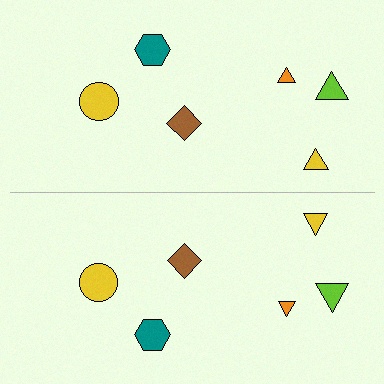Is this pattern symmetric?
Yes, this pattern has bilateral (reflection) symmetry.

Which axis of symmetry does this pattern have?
The pattern has a horizontal axis of symmetry running through the center of the image.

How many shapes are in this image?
There are 12 shapes in this image.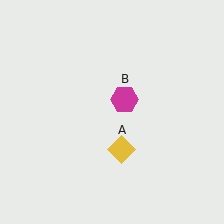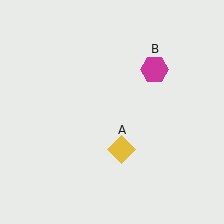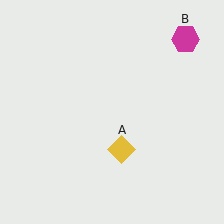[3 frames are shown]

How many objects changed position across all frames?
1 object changed position: magenta hexagon (object B).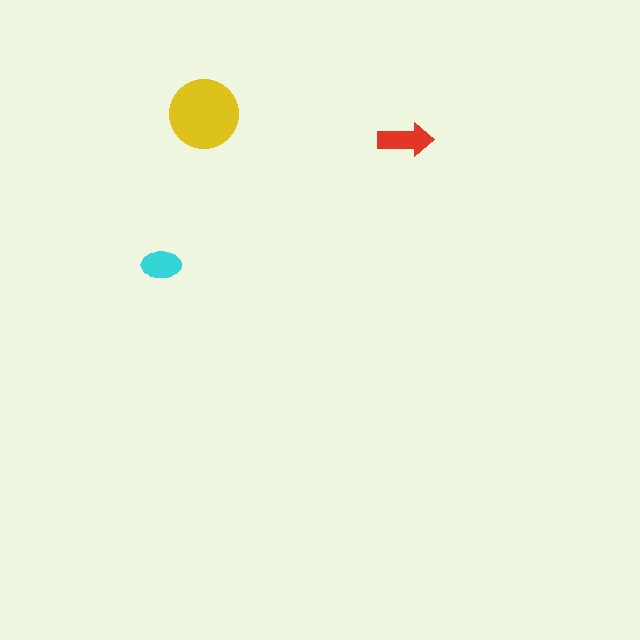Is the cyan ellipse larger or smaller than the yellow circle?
Smaller.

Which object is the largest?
The yellow circle.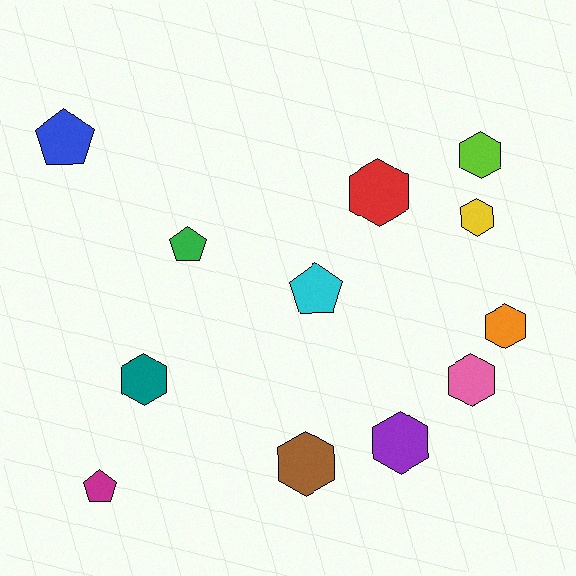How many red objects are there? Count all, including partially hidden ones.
There is 1 red object.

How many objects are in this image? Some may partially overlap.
There are 12 objects.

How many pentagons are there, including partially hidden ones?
There are 4 pentagons.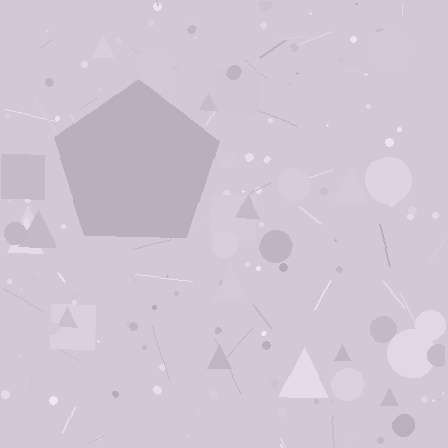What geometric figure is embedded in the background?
A pentagon is embedded in the background.